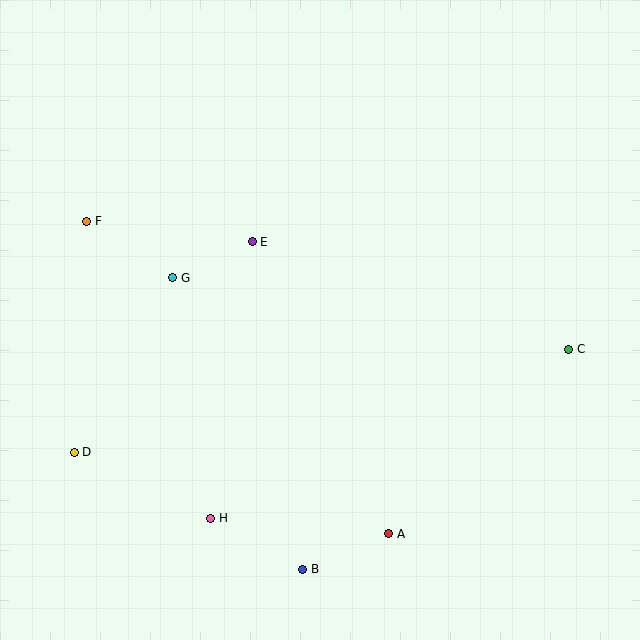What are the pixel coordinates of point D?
Point D is at (74, 452).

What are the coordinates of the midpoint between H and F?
The midpoint between H and F is at (149, 370).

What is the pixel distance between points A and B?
The distance between A and B is 93 pixels.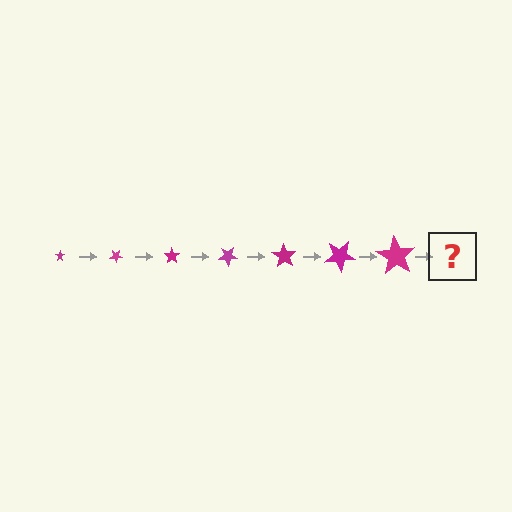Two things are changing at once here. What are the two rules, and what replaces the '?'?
The two rules are that the star grows larger each step and it rotates 35 degrees each step. The '?' should be a star, larger than the previous one and rotated 245 degrees from the start.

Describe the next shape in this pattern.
It should be a star, larger than the previous one and rotated 245 degrees from the start.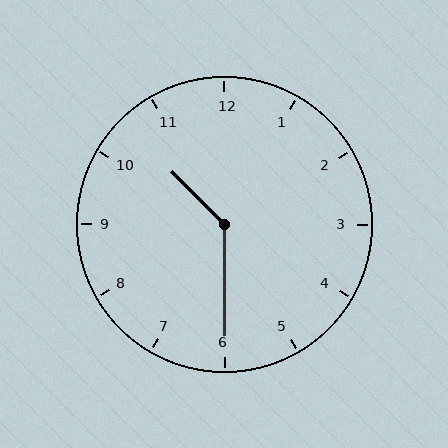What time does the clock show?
10:30.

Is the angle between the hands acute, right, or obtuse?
It is obtuse.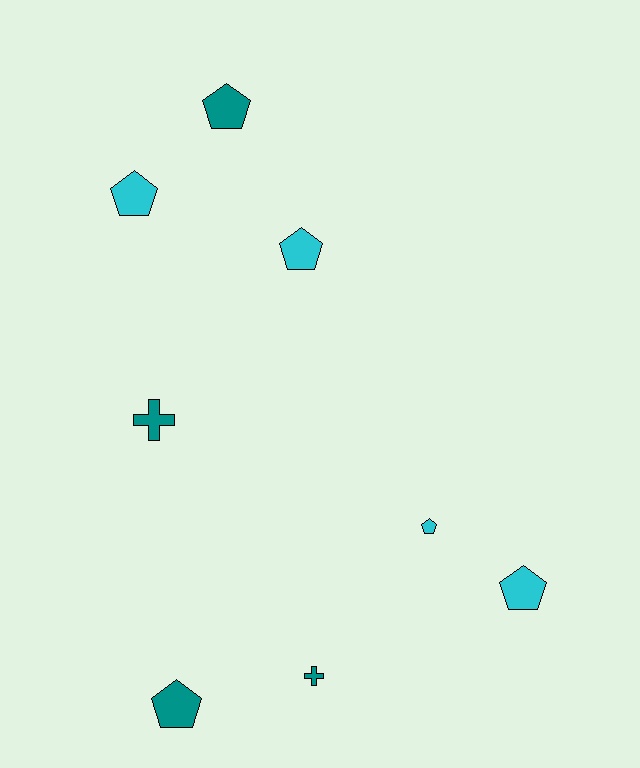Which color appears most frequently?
Cyan, with 4 objects.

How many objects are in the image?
There are 8 objects.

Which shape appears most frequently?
Pentagon, with 6 objects.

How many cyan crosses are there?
There are no cyan crosses.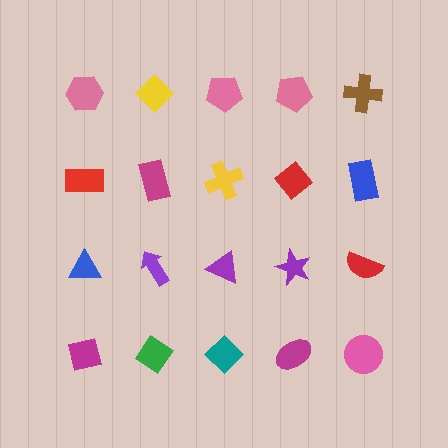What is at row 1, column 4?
A pink pentagon.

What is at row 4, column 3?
A teal diamond.